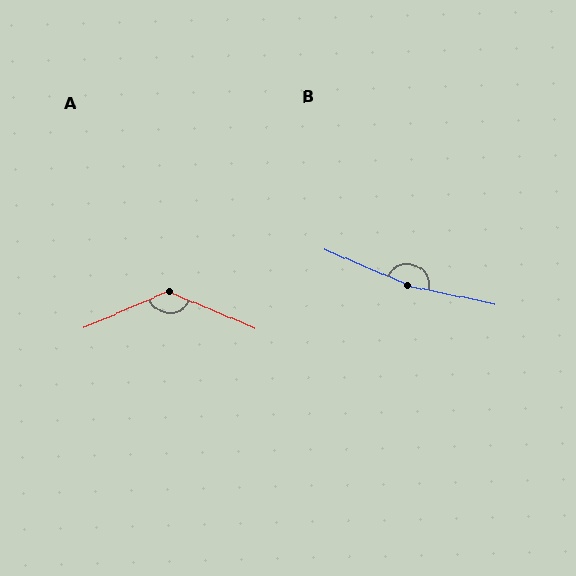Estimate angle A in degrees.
Approximately 134 degrees.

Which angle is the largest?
B, at approximately 169 degrees.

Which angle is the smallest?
A, at approximately 134 degrees.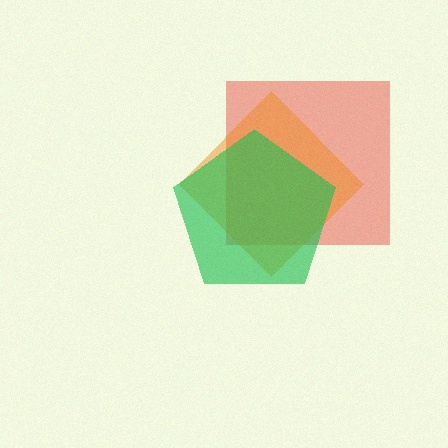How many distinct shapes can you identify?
There are 3 distinct shapes: a red square, an orange diamond, a green pentagon.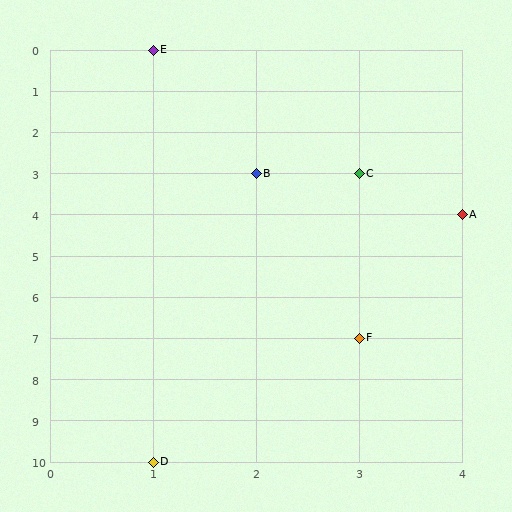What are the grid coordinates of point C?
Point C is at grid coordinates (3, 3).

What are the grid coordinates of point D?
Point D is at grid coordinates (1, 10).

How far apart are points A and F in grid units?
Points A and F are 1 column and 3 rows apart (about 3.2 grid units diagonally).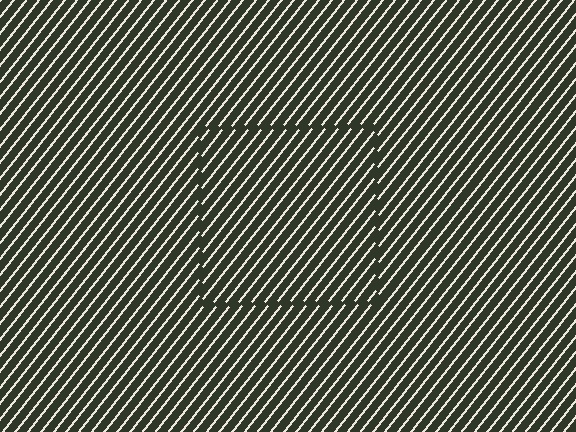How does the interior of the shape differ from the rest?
The interior of the shape contains the same grating, shifted by half a period — the contour is defined by the phase discontinuity where line-ends from the inner and outer gratings abut.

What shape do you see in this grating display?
An illusory square. The interior of the shape contains the same grating, shifted by half a period — the contour is defined by the phase discontinuity where line-ends from the inner and outer gratings abut.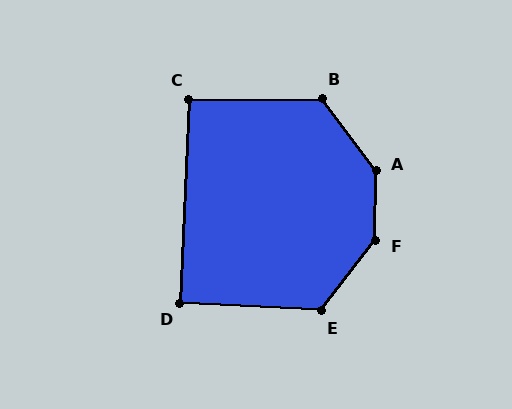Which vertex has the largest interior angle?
F, at approximately 143 degrees.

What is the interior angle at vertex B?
Approximately 127 degrees (obtuse).